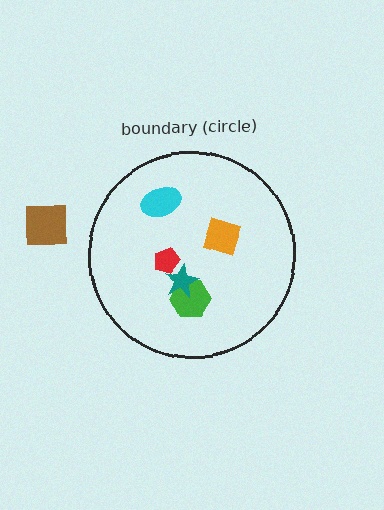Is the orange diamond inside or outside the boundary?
Inside.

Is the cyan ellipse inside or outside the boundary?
Inside.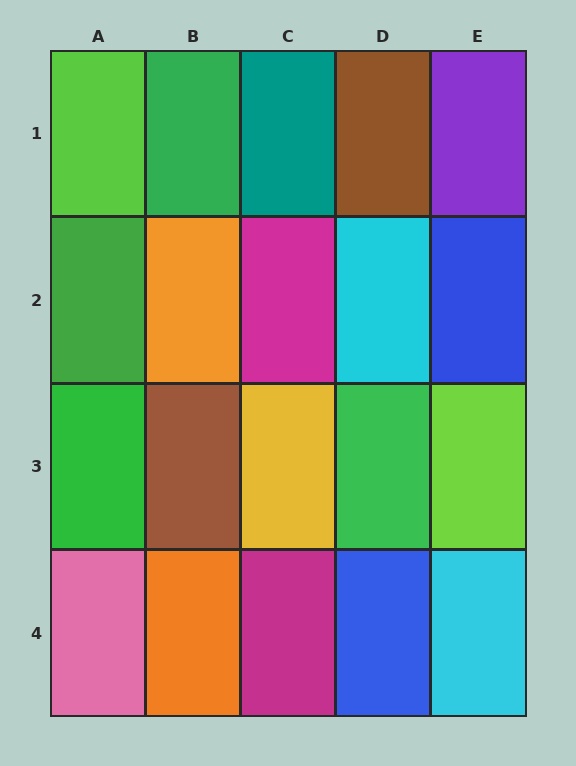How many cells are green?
4 cells are green.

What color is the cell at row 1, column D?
Brown.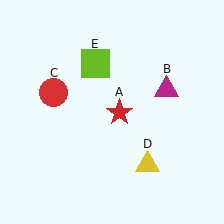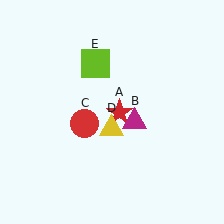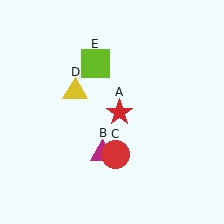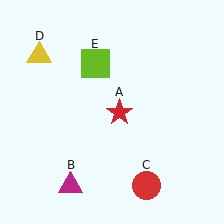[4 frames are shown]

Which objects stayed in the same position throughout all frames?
Red star (object A) and lime square (object E) remained stationary.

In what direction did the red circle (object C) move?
The red circle (object C) moved down and to the right.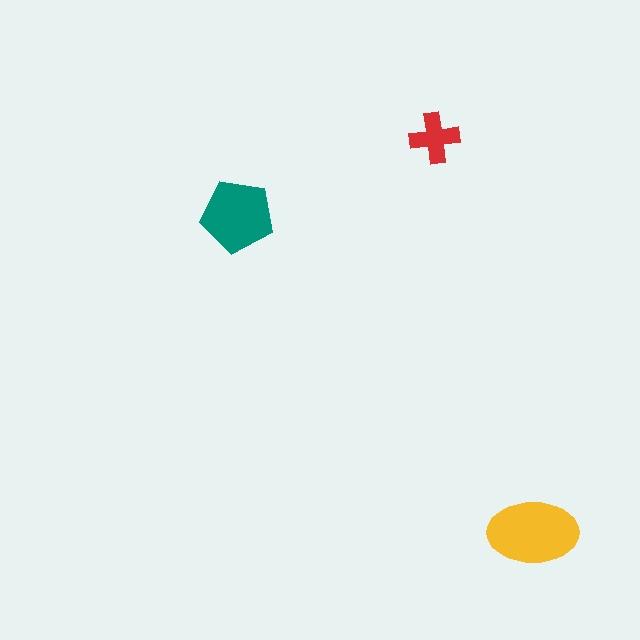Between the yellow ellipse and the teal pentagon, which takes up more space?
The yellow ellipse.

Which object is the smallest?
The red cross.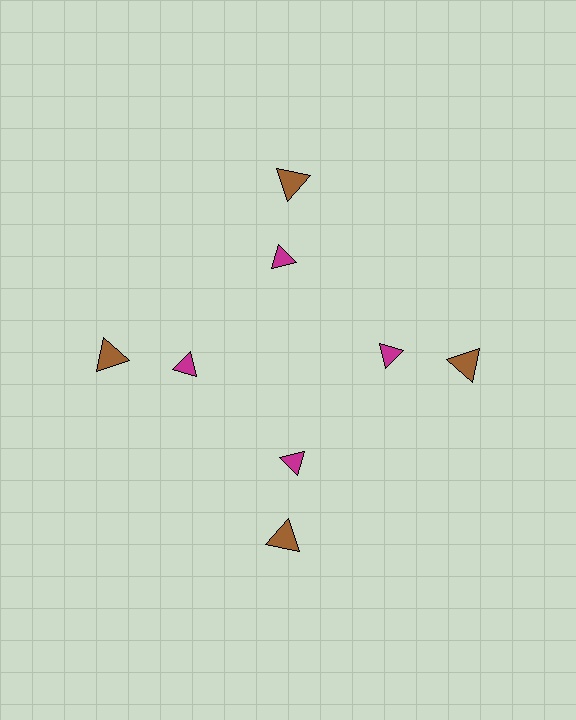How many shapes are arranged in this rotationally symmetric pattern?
There are 8 shapes, arranged in 4 groups of 2.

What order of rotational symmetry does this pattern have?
This pattern has 4-fold rotational symmetry.